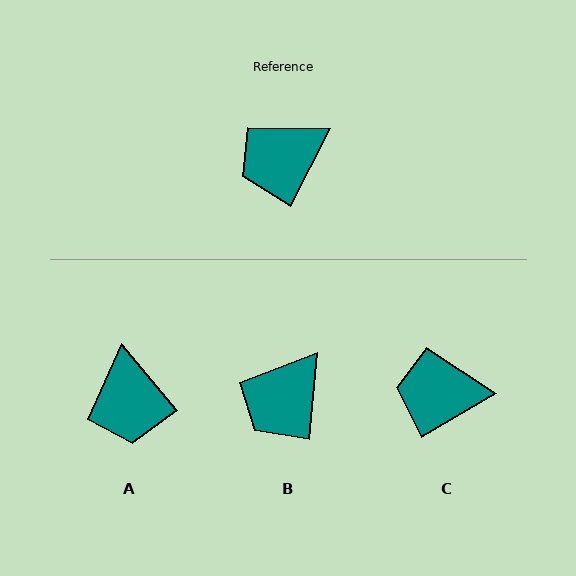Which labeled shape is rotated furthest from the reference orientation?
A, about 67 degrees away.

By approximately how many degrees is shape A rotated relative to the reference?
Approximately 67 degrees counter-clockwise.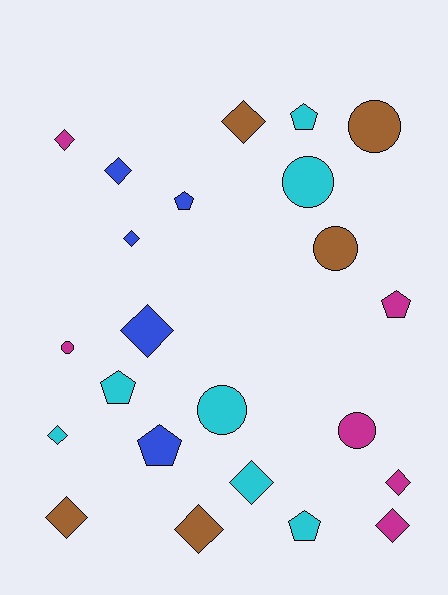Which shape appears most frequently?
Diamond, with 11 objects.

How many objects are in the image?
There are 23 objects.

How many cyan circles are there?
There are 2 cyan circles.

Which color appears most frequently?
Cyan, with 7 objects.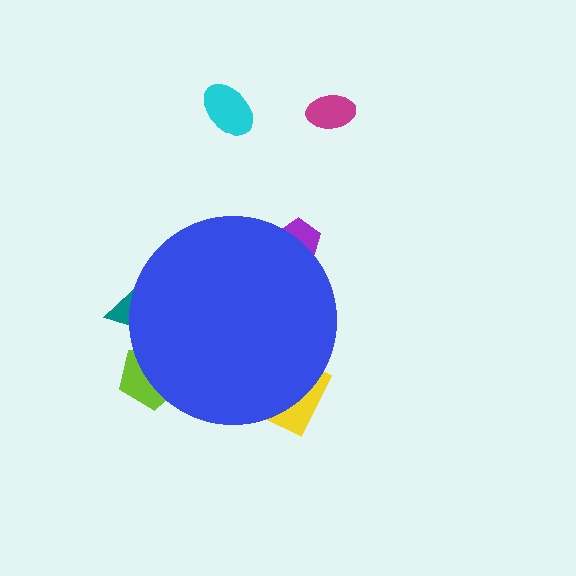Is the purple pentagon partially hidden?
Yes, the purple pentagon is partially hidden behind the blue circle.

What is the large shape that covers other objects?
A blue circle.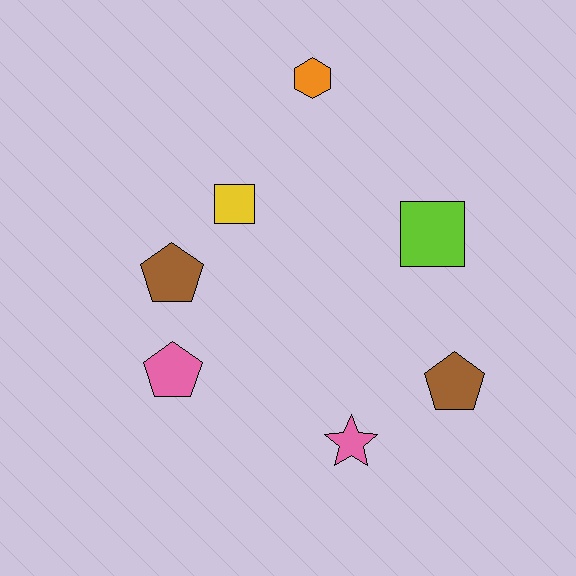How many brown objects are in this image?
There are 2 brown objects.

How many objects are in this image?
There are 7 objects.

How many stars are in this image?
There is 1 star.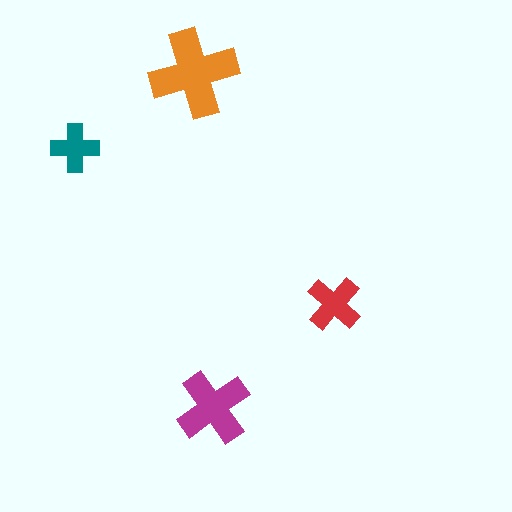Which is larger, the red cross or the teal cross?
The red one.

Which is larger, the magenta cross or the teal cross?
The magenta one.